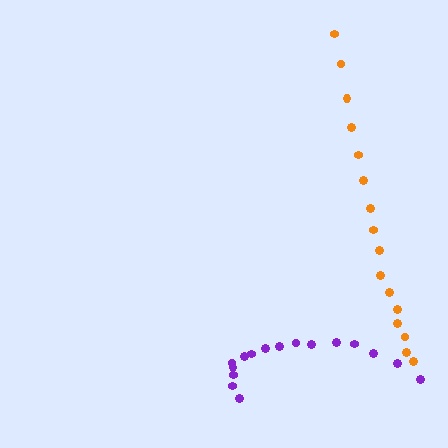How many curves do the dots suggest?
There are 2 distinct paths.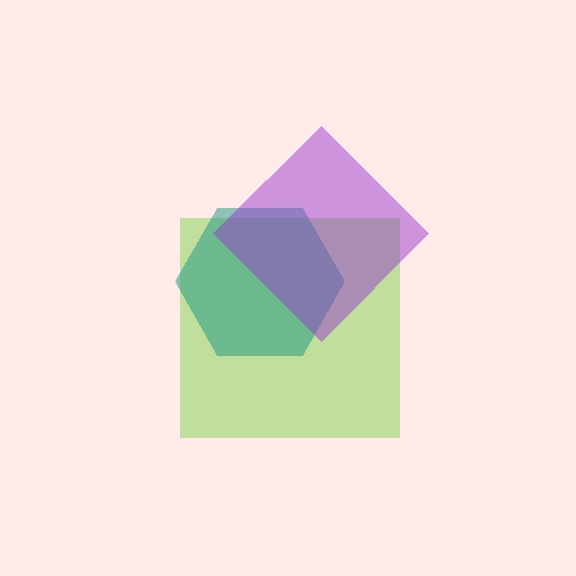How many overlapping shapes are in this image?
There are 3 overlapping shapes in the image.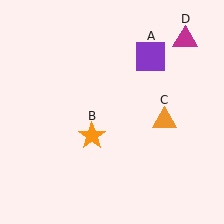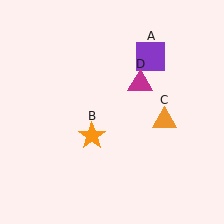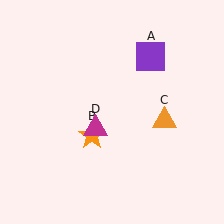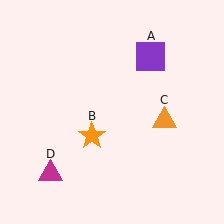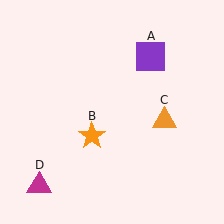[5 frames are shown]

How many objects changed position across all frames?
1 object changed position: magenta triangle (object D).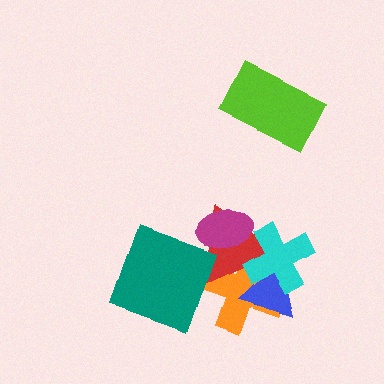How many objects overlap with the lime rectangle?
0 objects overlap with the lime rectangle.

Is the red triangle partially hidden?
Yes, it is partially covered by another shape.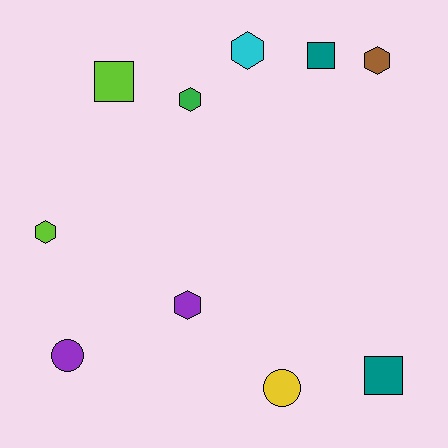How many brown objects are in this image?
There is 1 brown object.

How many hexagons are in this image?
There are 5 hexagons.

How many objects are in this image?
There are 10 objects.